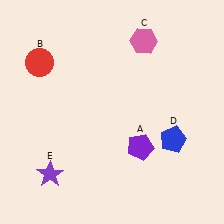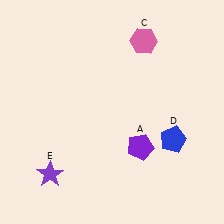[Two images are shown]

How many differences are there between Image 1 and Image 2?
There is 1 difference between the two images.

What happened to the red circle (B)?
The red circle (B) was removed in Image 2. It was in the top-left area of Image 1.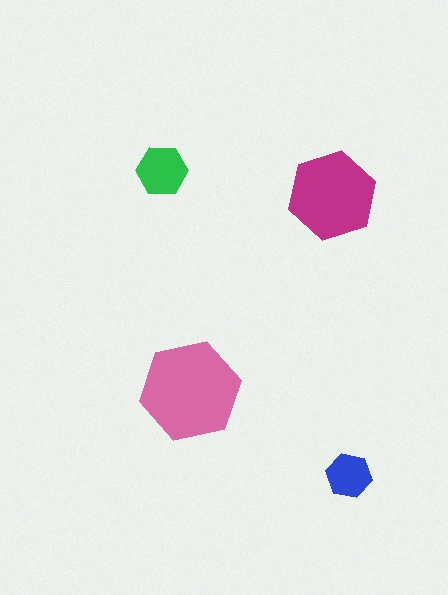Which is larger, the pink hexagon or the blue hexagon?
The pink one.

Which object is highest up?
The green hexagon is topmost.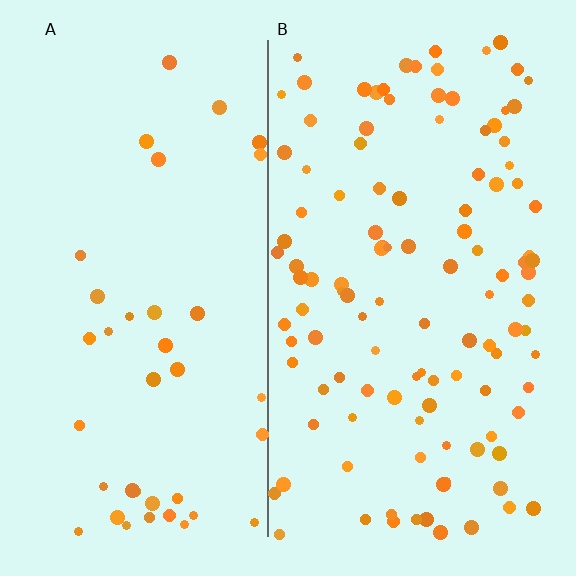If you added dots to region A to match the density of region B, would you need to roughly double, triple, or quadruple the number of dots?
Approximately triple.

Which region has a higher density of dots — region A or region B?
B (the right).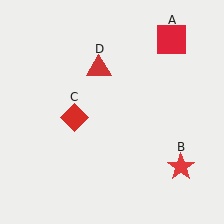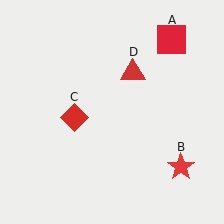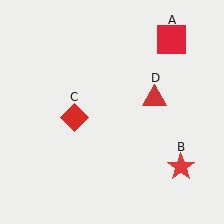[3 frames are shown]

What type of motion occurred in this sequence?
The red triangle (object D) rotated clockwise around the center of the scene.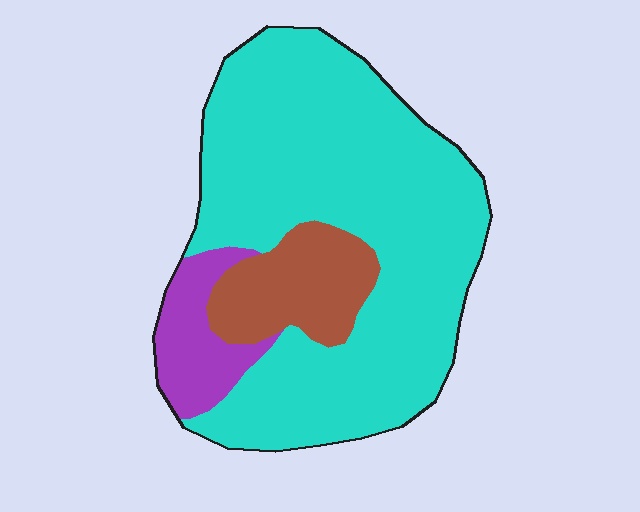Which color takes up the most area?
Cyan, at roughly 75%.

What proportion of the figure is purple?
Purple covers roughly 10% of the figure.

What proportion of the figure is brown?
Brown covers around 15% of the figure.